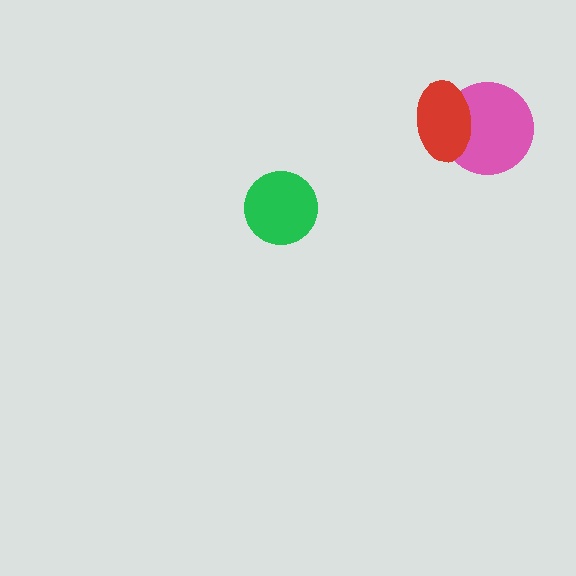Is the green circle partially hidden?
No, no other shape covers it.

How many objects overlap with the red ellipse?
1 object overlaps with the red ellipse.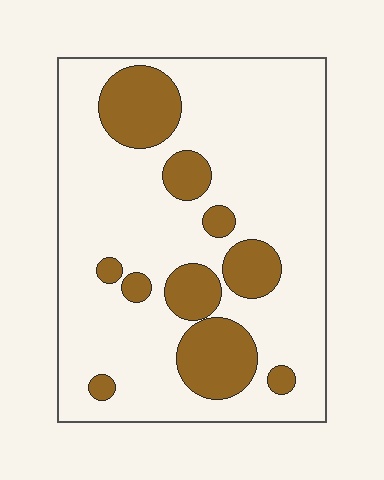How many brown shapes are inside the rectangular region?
10.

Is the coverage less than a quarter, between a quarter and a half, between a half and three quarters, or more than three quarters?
Less than a quarter.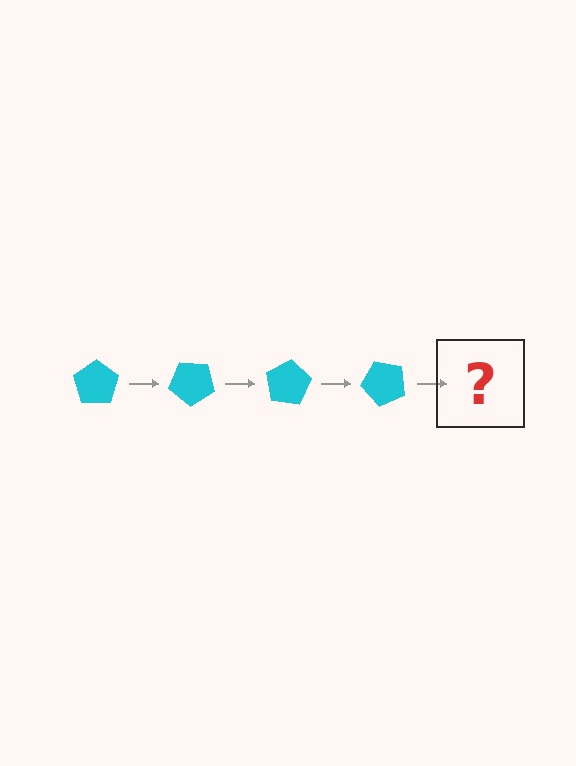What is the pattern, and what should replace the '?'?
The pattern is that the pentagon rotates 40 degrees each step. The '?' should be a cyan pentagon rotated 160 degrees.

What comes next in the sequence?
The next element should be a cyan pentagon rotated 160 degrees.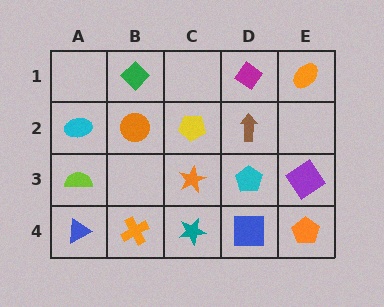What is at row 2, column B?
An orange circle.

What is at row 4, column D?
A blue square.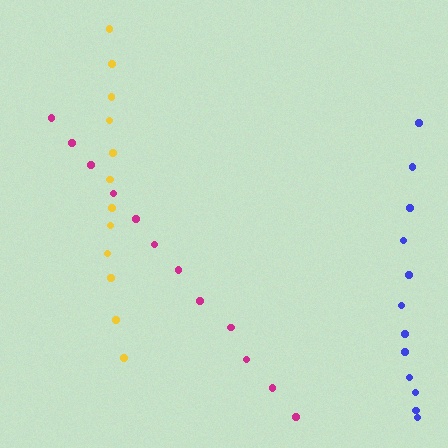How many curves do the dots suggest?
There are 3 distinct paths.